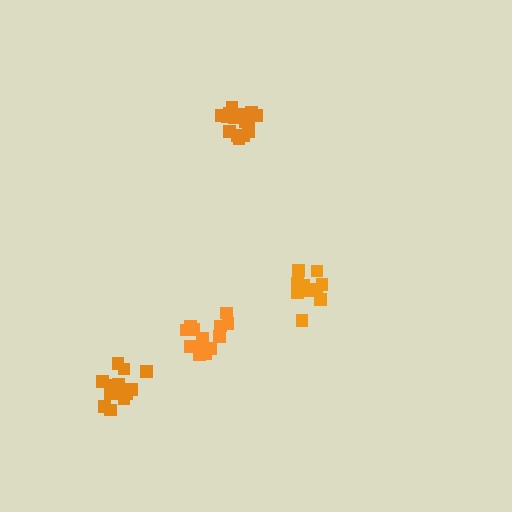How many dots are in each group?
Group 1: 11 dots, Group 2: 16 dots, Group 3: 13 dots, Group 4: 14 dots (54 total).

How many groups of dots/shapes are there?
There are 4 groups.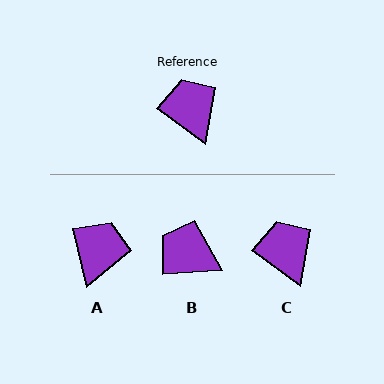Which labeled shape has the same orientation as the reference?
C.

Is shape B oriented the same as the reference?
No, it is off by about 39 degrees.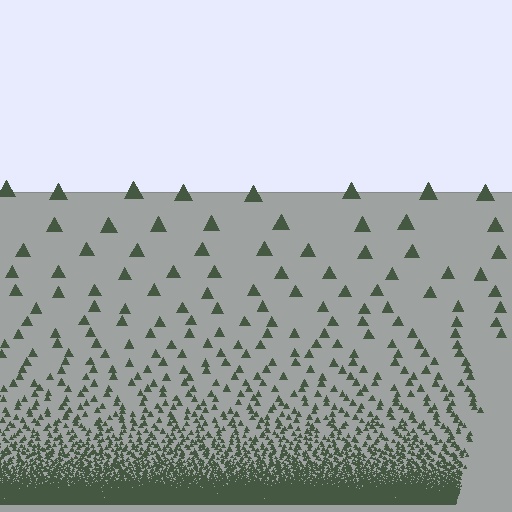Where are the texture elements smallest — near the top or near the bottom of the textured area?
Near the bottom.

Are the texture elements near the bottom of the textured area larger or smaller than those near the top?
Smaller. The gradient is inverted — elements near the bottom are smaller and denser.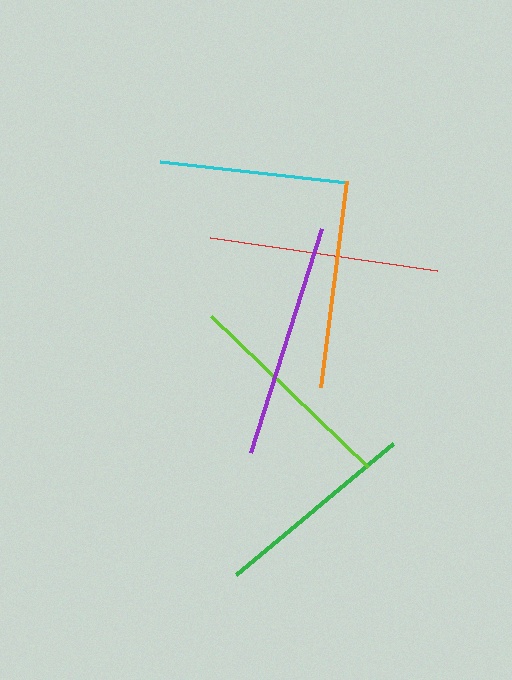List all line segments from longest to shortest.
From longest to shortest: purple, red, lime, orange, green, cyan.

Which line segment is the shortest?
The cyan line is the shortest at approximately 188 pixels.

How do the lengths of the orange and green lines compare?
The orange and green lines are approximately the same length.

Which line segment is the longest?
The purple line is the longest at approximately 234 pixels.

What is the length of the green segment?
The green segment is approximately 204 pixels long.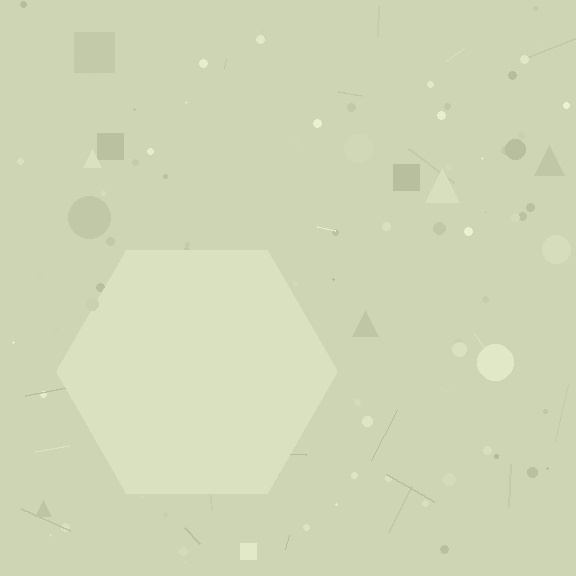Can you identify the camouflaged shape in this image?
The camouflaged shape is a hexagon.